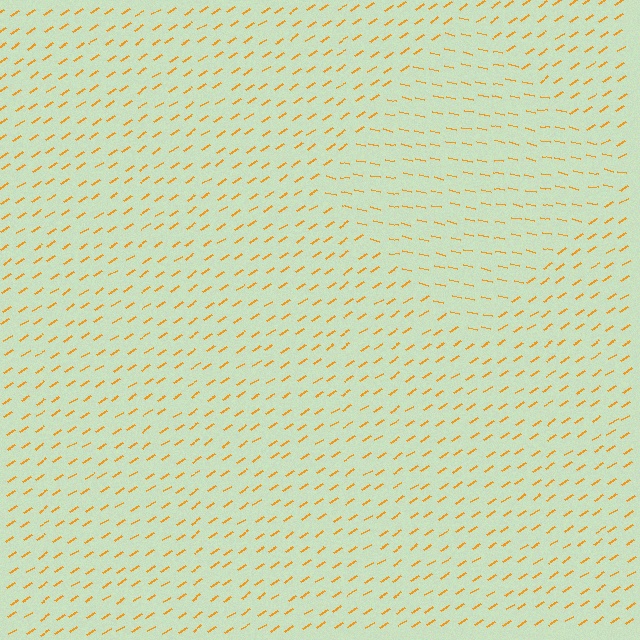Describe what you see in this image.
The image is filled with small orange line segments. A diamond region in the image has lines oriented differently from the surrounding lines, creating a visible texture boundary.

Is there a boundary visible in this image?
Yes, there is a texture boundary formed by a change in line orientation.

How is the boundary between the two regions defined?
The boundary is defined purely by a change in line orientation (approximately 45 degrees difference). All lines are the same color and thickness.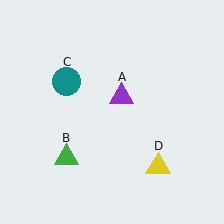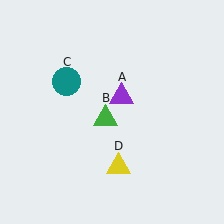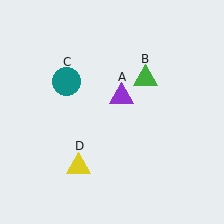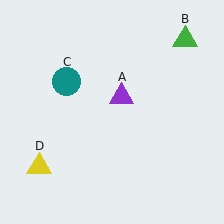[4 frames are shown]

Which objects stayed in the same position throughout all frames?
Purple triangle (object A) and teal circle (object C) remained stationary.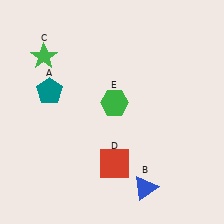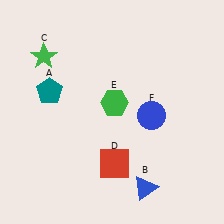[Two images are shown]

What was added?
A blue circle (F) was added in Image 2.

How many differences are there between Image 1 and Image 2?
There is 1 difference between the two images.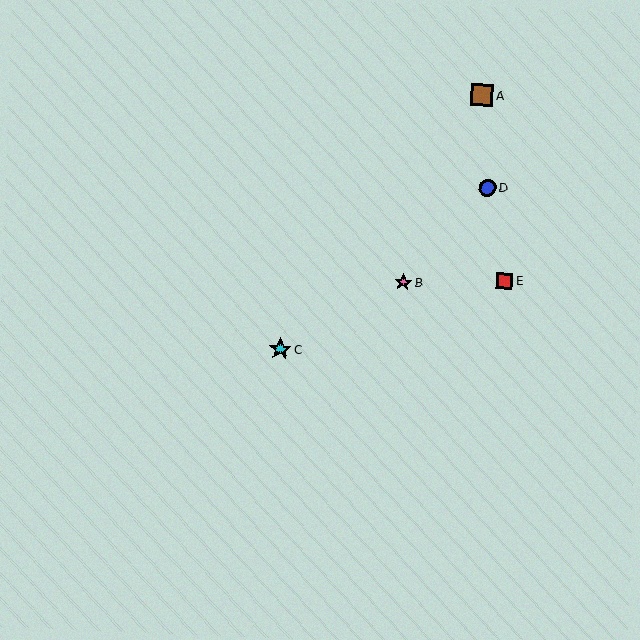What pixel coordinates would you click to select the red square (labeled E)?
Click at (504, 281) to select the red square E.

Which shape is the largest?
The cyan star (labeled C) is the largest.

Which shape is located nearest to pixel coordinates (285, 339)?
The cyan star (labeled C) at (280, 349) is nearest to that location.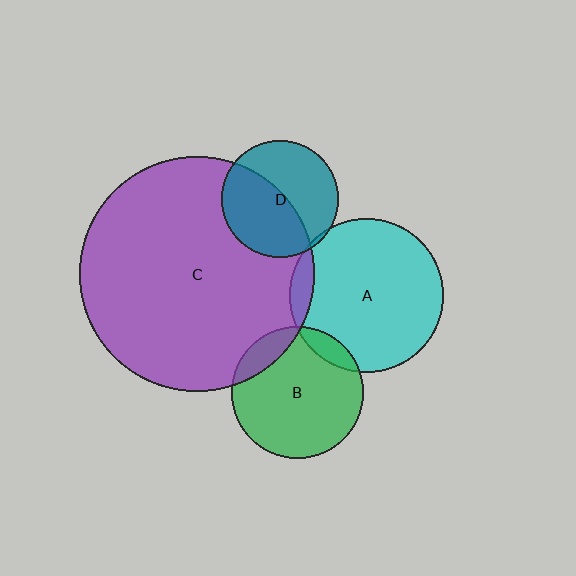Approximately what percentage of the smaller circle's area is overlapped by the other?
Approximately 10%.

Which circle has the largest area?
Circle C (purple).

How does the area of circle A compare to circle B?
Approximately 1.4 times.